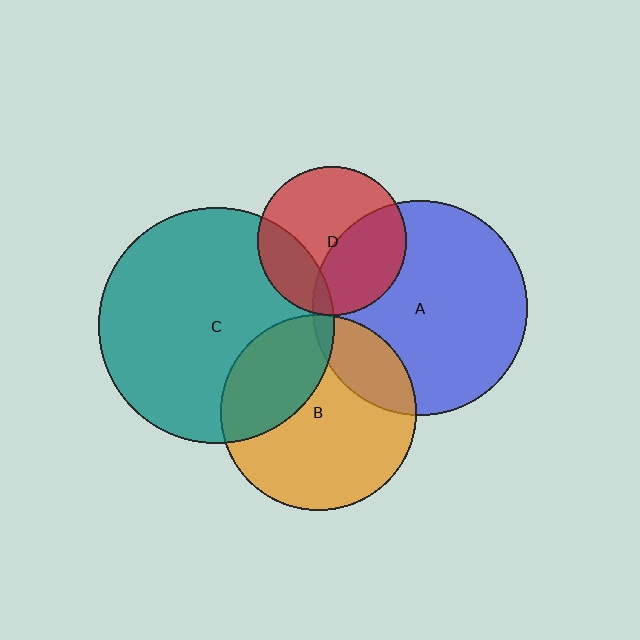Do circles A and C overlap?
Yes.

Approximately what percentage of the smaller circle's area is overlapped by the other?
Approximately 5%.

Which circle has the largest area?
Circle C (teal).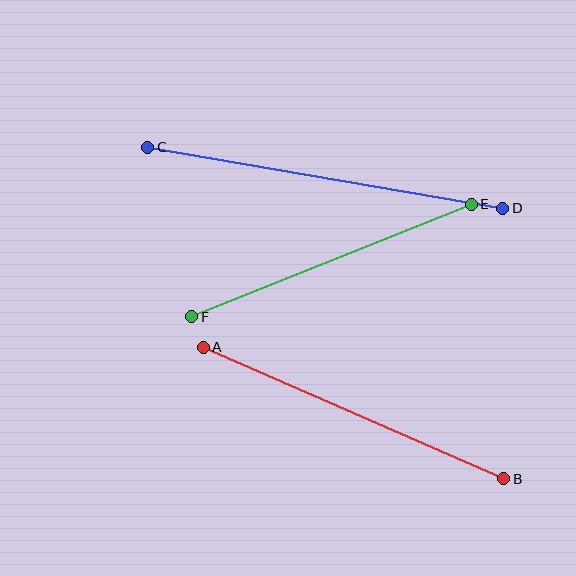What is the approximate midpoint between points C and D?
The midpoint is at approximately (325, 178) pixels.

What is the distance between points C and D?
The distance is approximately 360 pixels.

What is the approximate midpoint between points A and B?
The midpoint is at approximately (354, 413) pixels.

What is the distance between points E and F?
The distance is approximately 301 pixels.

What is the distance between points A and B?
The distance is approximately 328 pixels.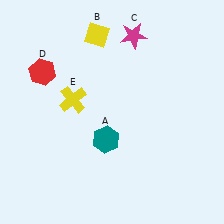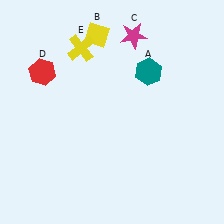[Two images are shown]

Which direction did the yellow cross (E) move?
The yellow cross (E) moved up.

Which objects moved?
The objects that moved are: the teal hexagon (A), the yellow cross (E).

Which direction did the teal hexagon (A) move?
The teal hexagon (A) moved up.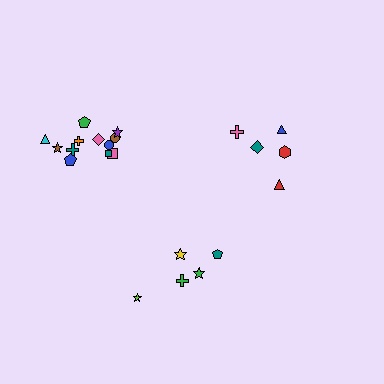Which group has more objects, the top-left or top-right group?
The top-left group.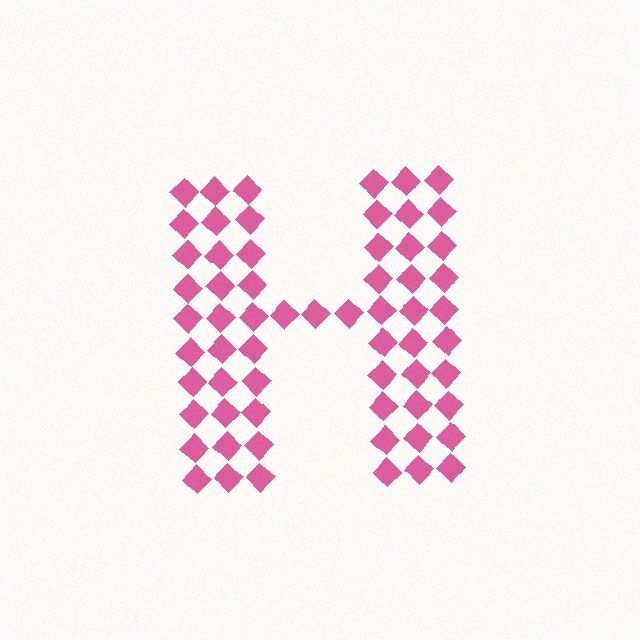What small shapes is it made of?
It is made of small diamonds.